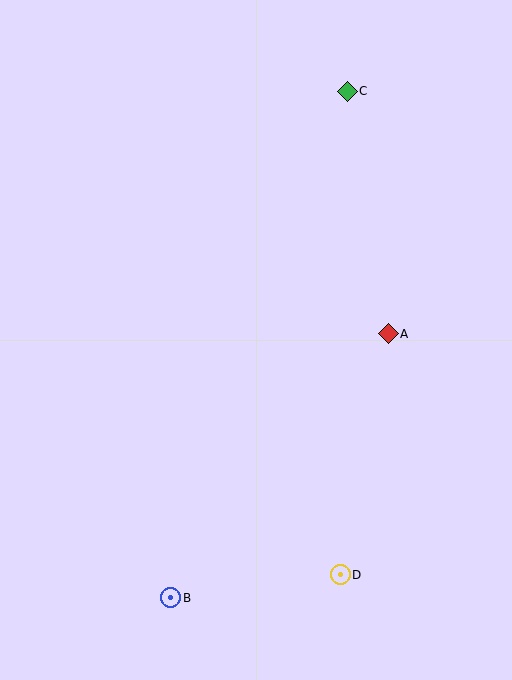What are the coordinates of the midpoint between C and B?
The midpoint between C and B is at (259, 344).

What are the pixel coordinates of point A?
Point A is at (388, 334).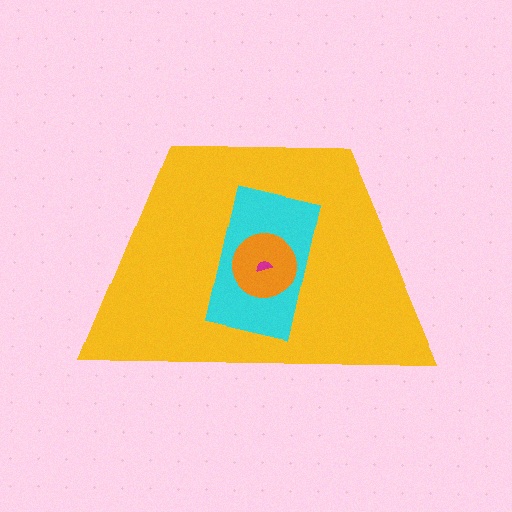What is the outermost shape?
The yellow trapezoid.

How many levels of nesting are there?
4.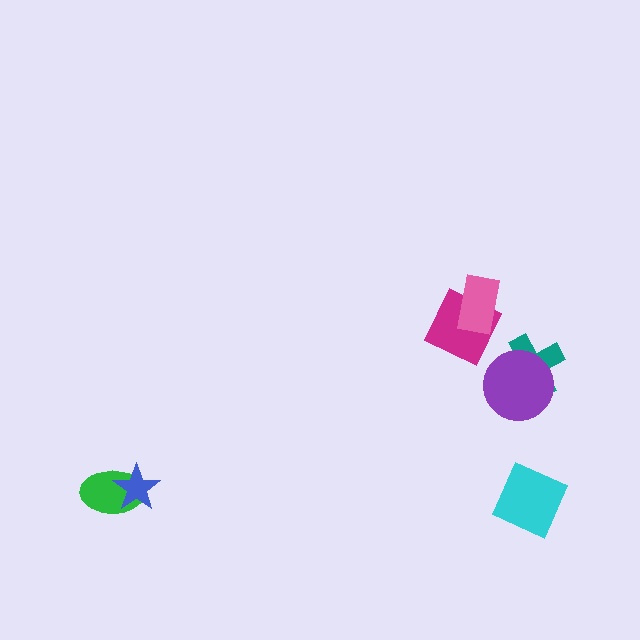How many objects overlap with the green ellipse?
1 object overlaps with the green ellipse.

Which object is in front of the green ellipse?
The blue star is in front of the green ellipse.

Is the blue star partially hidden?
No, no other shape covers it.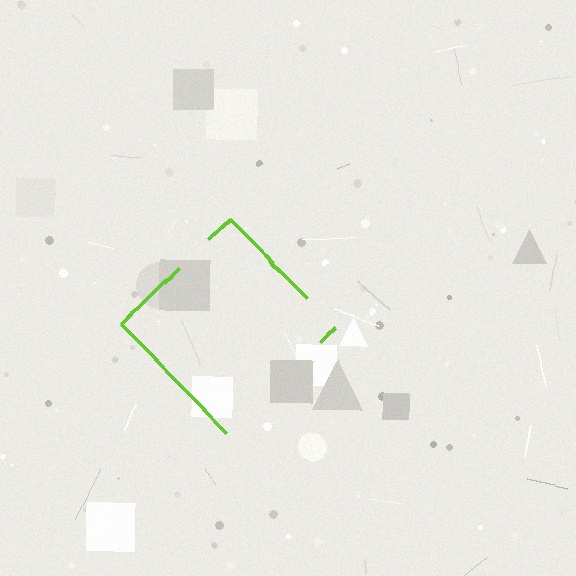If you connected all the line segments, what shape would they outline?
They would outline a diamond.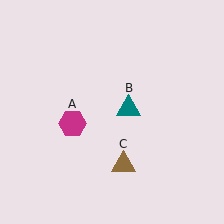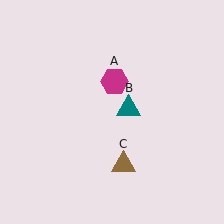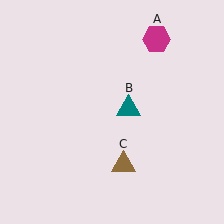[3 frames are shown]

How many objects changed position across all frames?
1 object changed position: magenta hexagon (object A).